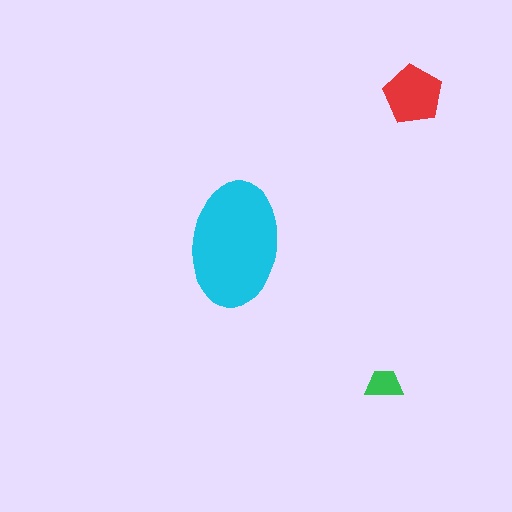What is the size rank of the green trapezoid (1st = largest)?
3rd.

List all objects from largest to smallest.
The cyan ellipse, the red pentagon, the green trapezoid.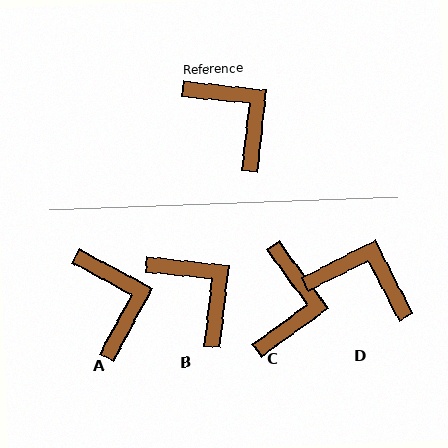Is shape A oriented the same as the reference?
No, it is off by about 22 degrees.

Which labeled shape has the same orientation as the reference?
B.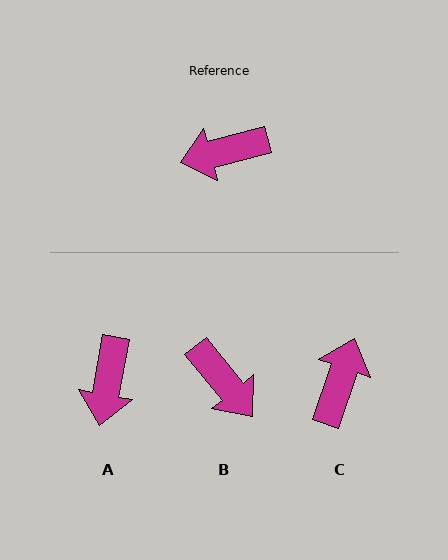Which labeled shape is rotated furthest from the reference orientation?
C, about 124 degrees away.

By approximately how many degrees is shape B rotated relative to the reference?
Approximately 114 degrees counter-clockwise.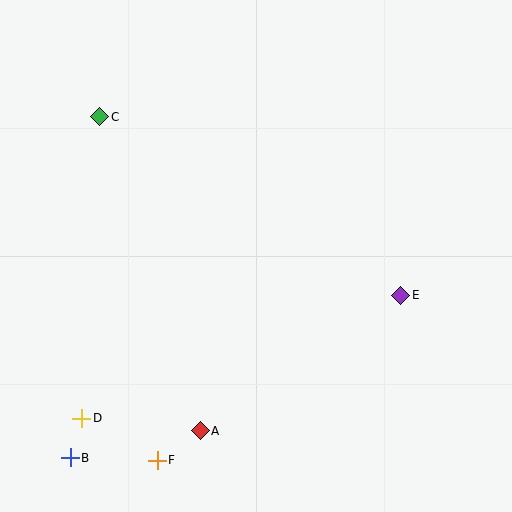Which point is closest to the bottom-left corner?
Point B is closest to the bottom-left corner.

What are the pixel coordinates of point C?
Point C is at (100, 117).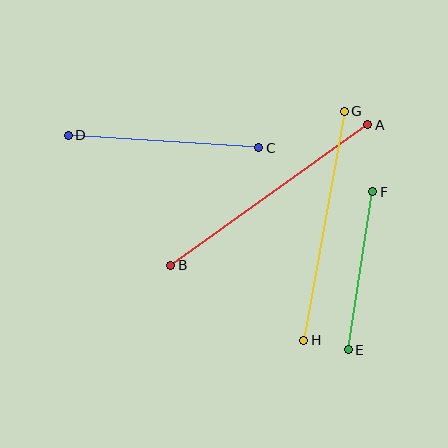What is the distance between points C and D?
The distance is approximately 191 pixels.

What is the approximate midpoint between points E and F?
The midpoint is at approximately (361, 271) pixels.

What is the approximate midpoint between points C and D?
The midpoint is at approximately (163, 141) pixels.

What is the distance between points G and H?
The distance is approximately 233 pixels.